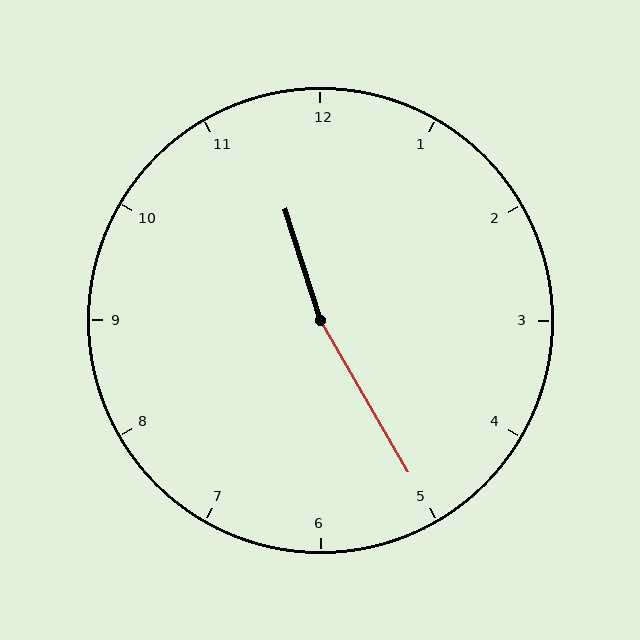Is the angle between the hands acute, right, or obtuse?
It is obtuse.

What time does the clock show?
11:25.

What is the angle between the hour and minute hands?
Approximately 168 degrees.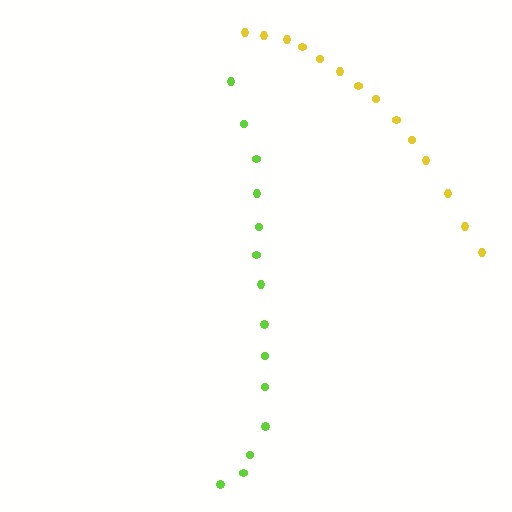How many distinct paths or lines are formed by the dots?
There are 2 distinct paths.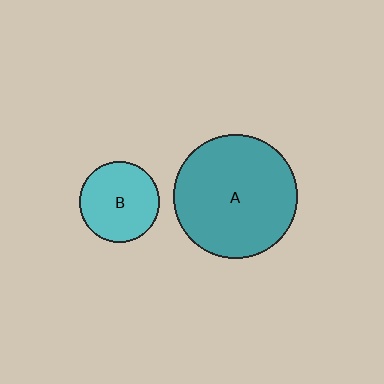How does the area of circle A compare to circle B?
Approximately 2.4 times.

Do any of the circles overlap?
No, none of the circles overlap.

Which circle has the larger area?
Circle A (teal).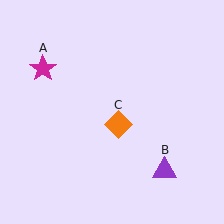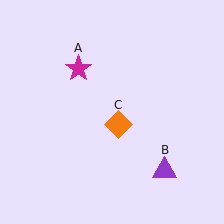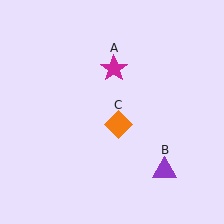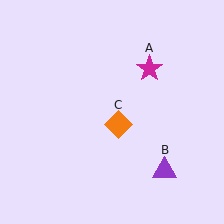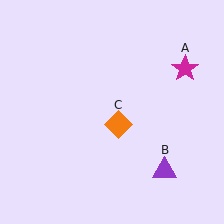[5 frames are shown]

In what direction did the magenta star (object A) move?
The magenta star (object A) moved right.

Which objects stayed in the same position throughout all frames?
Purple triangle (object B) and orange diamond (object C) remained stationary.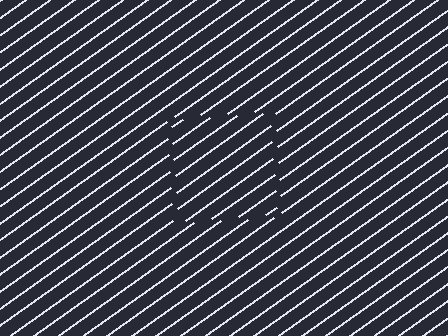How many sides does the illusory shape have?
4 sides — the line-ends trace a square.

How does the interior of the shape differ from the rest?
The interior of the shape contains the same grating, shifted by half a period — the contour is defined by the phase discontinuity where line-ends from the inner and outer gratings abut.